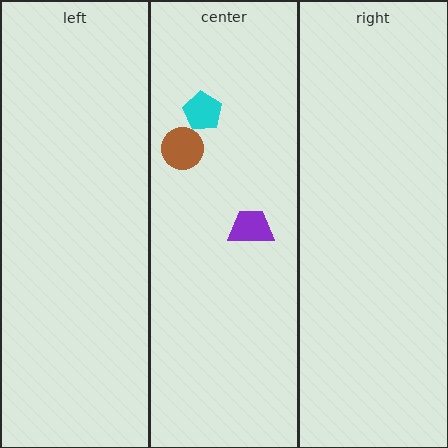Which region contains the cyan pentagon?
The center region.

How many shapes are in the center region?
3.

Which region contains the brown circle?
The center region.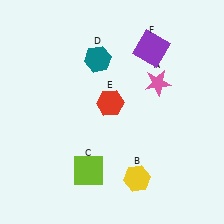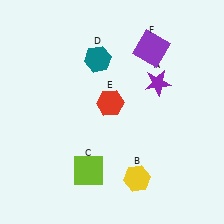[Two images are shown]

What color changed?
The star (A) changed from pink in Image 1 to purple in Image 2.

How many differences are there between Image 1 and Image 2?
There is 1 difference between the two images.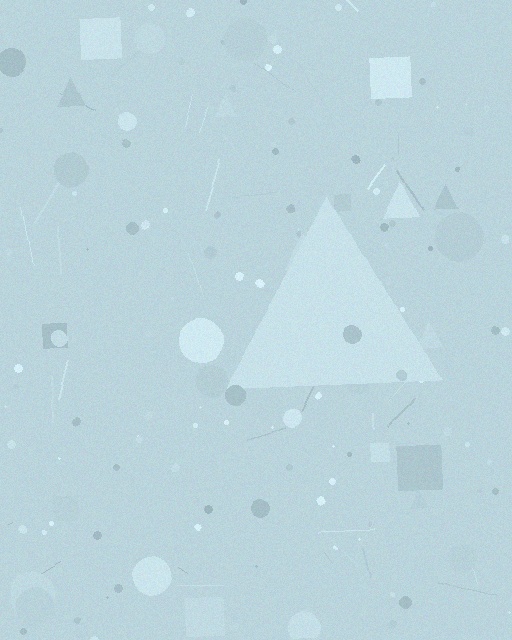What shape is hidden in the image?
A triangle is hidden in the image.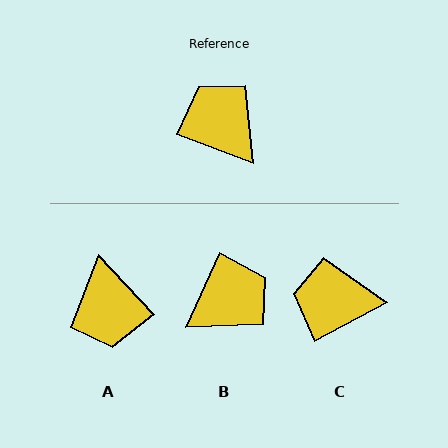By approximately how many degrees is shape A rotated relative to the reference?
Approximately 153 degrees counter-clockwise.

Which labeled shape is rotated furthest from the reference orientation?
A, about 153 degrees away.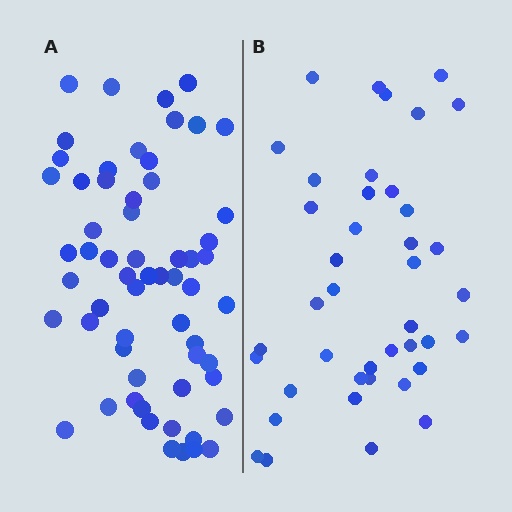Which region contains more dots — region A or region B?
Region A (the left region) has more dots.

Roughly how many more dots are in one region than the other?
Region A has approximately 20 more dots than region B.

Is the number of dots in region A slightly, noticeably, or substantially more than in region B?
Region A has substantially more. The ratio is roughly 1.5 to 1.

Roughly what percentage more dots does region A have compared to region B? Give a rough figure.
About 45% more.